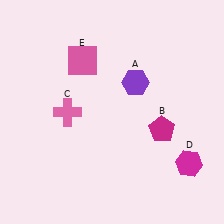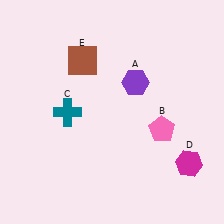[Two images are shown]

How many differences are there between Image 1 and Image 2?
There are 3 differences between the two images.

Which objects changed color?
B changed from magenta to pink. C changed from pink to teal. E changed from pink to brown.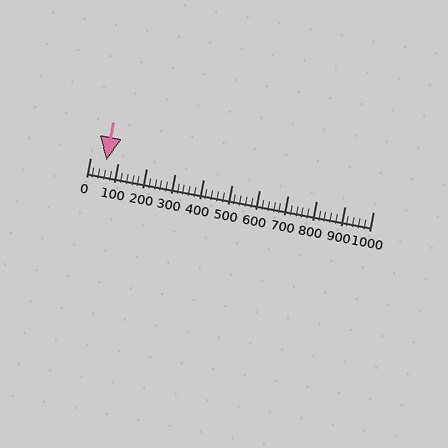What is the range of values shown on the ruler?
The ruler shows values from 0 to 1000.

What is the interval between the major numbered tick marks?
The major tick marks are spaced 100 units apart.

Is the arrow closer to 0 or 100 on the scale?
The arrow is closer to 100.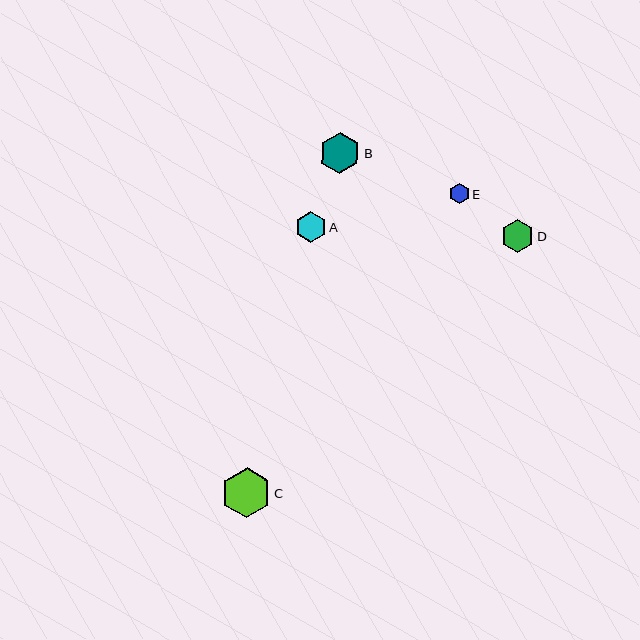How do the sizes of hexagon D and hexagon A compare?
Hexagon D and hexagon A are approximately the same size.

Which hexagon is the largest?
Hexagon C is the largest with a size of approximately 50 pixels.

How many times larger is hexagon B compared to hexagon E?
Hexagon B is approximately 2.0 times the size of hexagon E.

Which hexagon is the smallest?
Hexagon E is the smallest with a size of approximately 21 pixels.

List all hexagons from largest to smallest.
From largest to smallest: C, B, D, A, E.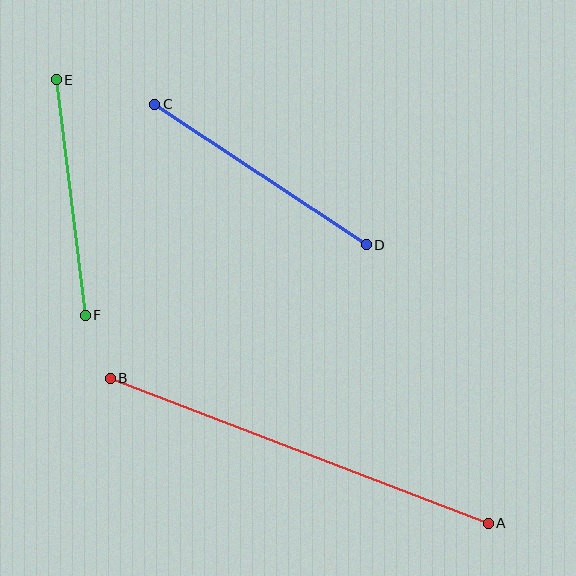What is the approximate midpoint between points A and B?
The midpoint is at approximately (299, 451) pixels.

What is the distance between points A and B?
The distance is approximately 405 pixels.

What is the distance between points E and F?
The distance is approximately 238 pixels.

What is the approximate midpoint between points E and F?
The midpoint is at approximately (71, 198) pixels.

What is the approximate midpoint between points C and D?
The midpoint is at approximately (260, 175) pixels.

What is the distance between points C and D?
The distance is approximately 254 pixels.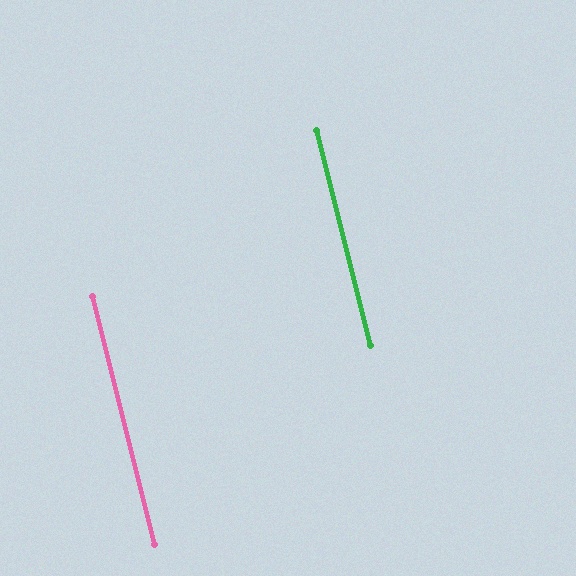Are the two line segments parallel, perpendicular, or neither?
Parallel — their directions differ by only 0.0°.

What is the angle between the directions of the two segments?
Approximately 0 degrees.